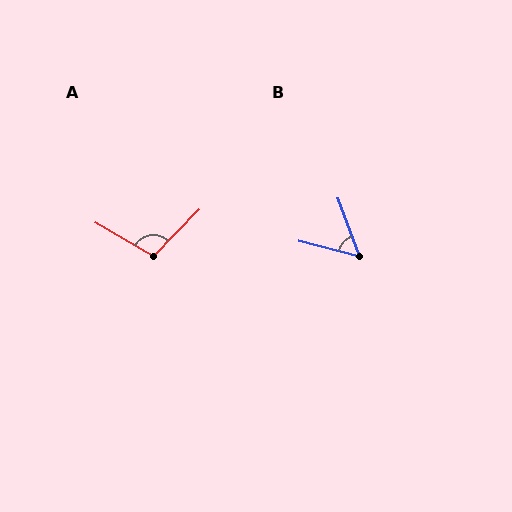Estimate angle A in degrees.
Approximately 104 degrees.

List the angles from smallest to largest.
B (55°), A (104°).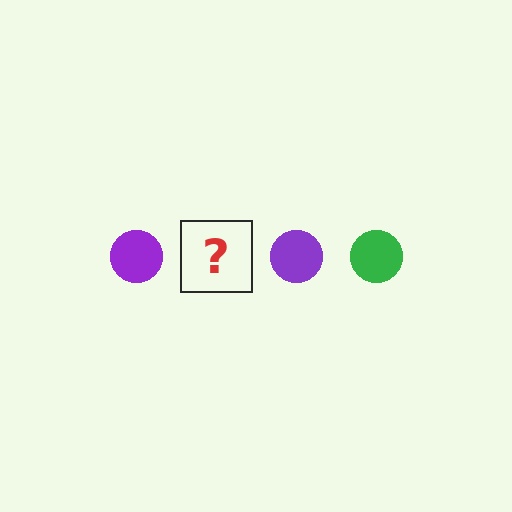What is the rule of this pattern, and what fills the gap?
The rule is that the pattern cycles through purple, green circles. The gap should be filled with a green circle.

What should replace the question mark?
The question mark should be replaced with a green circle.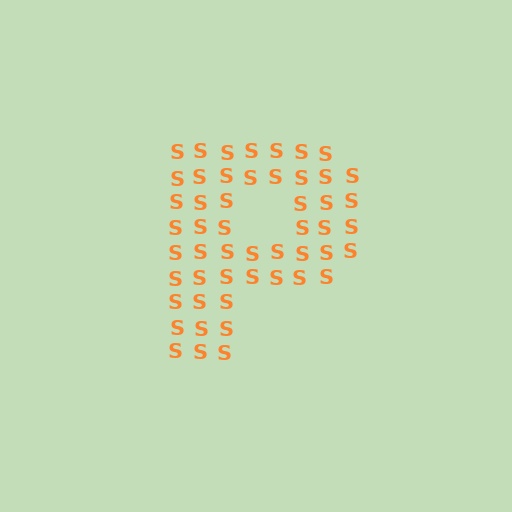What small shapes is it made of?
It is made of small letter S's.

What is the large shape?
The large shape is the letter P.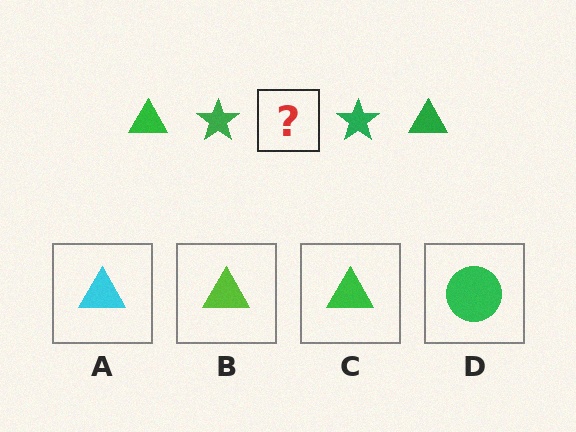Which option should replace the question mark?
Option C.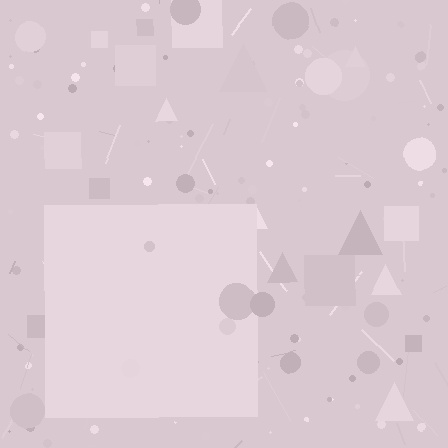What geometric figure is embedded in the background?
A square is embedded in the background.